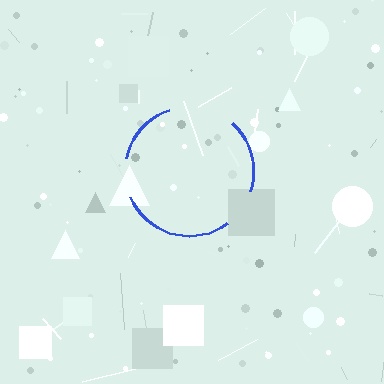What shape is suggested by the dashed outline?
The dashed outline suggests a circle.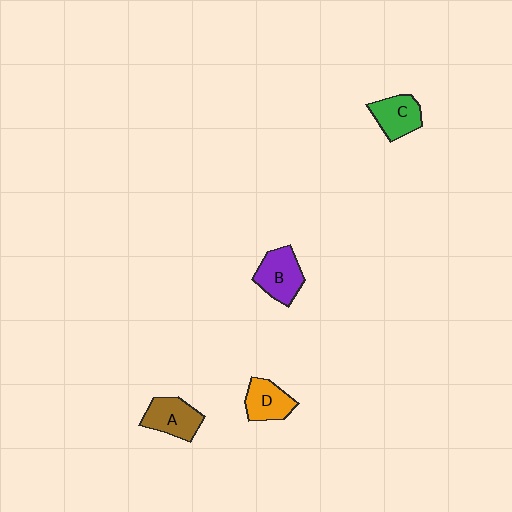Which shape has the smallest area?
Shape D (orange).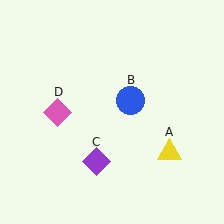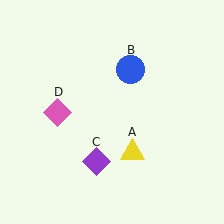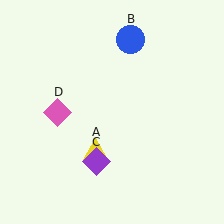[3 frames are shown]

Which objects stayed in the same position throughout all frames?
Purple diamond (object C) and pink diamond (object D) remained stationary.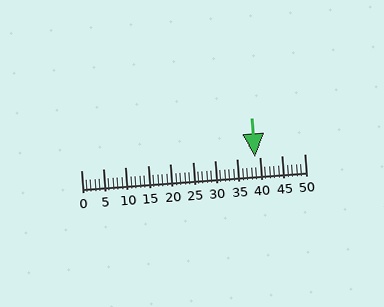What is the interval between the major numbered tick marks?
The major tick marks are spaced 5 units apart.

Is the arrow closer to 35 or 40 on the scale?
The arrow is closer to 40.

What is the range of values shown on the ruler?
The ruler shows values from 0 to 50.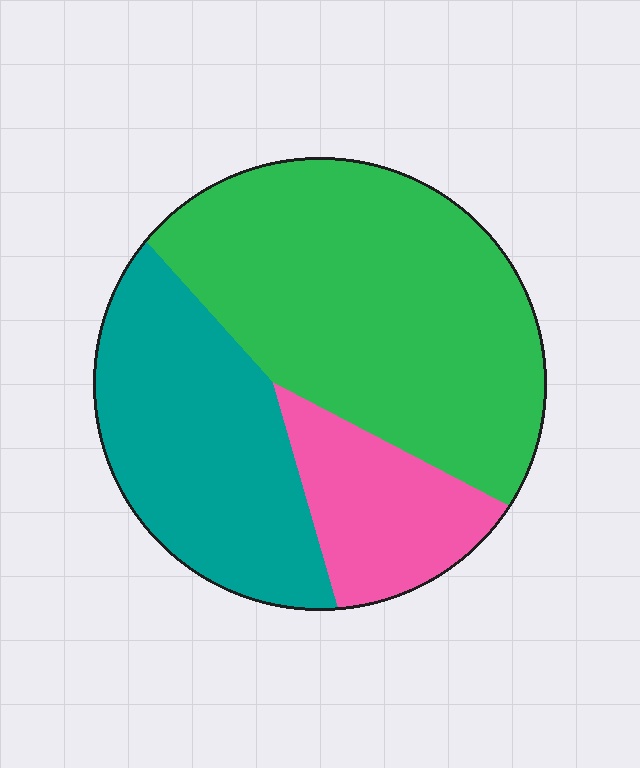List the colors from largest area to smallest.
From largest to smallest: green, teal, pink.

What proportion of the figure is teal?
Teal covers roughly 30% of the figure.